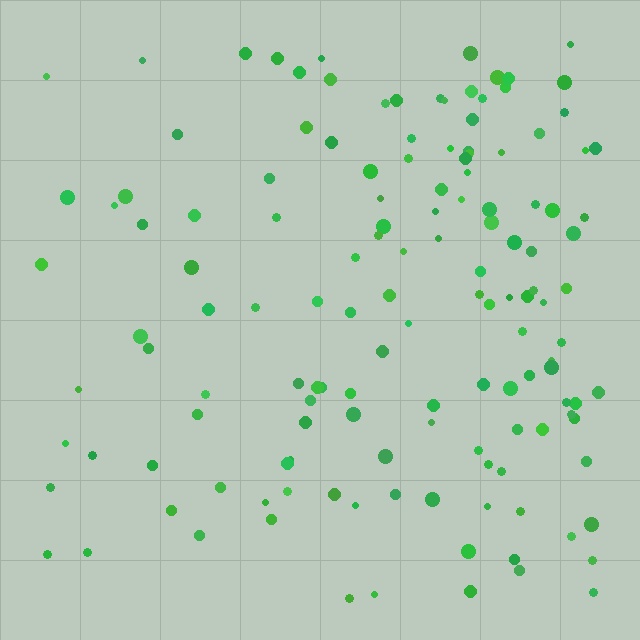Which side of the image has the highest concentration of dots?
The right.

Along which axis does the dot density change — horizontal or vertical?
Horizontal.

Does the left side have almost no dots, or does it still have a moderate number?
Still a moderate number, just noticeably fewer than the right.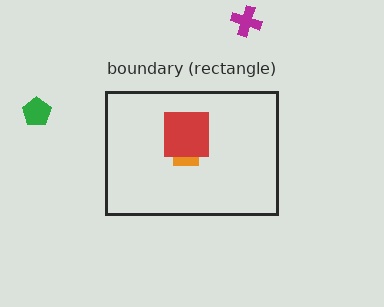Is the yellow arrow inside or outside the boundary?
Inside.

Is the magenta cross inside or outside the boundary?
Outside.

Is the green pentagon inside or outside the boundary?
Outside.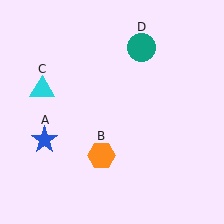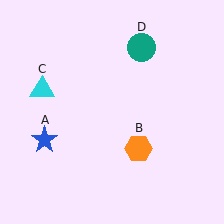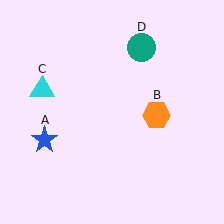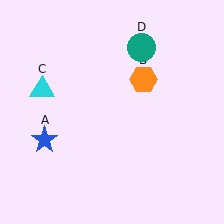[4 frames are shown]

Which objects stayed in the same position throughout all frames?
Blue star (object A) and cyan triangle (object C) and teal circle (object D) remained stationary.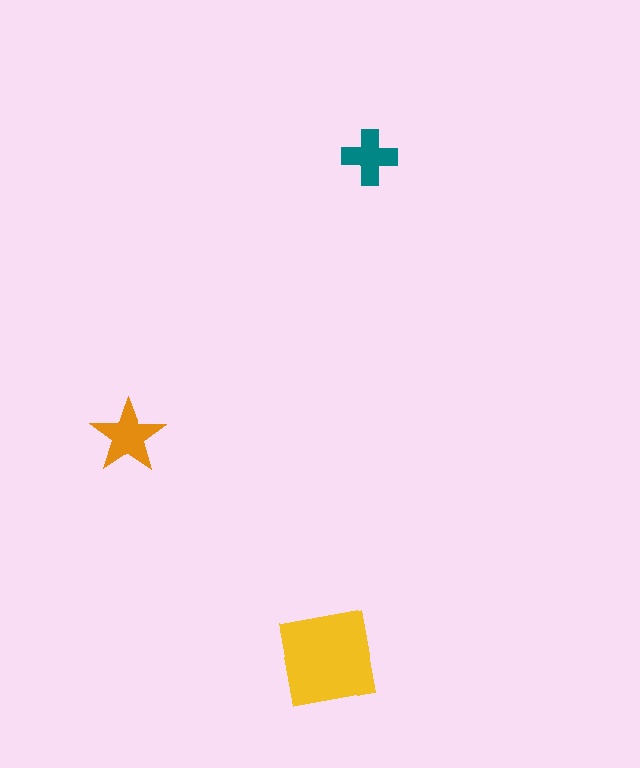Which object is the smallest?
The teal cross.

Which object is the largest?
The yellow square.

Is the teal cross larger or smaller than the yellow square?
Smaller.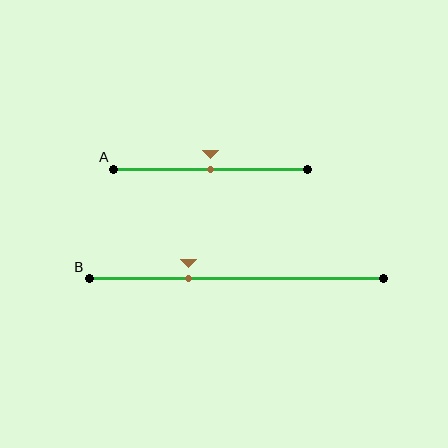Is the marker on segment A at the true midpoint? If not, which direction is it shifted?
Yes, the marker on segment A is at the true midpoint.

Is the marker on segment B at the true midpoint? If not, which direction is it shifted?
No, the marker on segment B is shifted to the left by about 16% of the segment length.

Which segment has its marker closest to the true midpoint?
Segment A has its marker closest to the true midpoint.